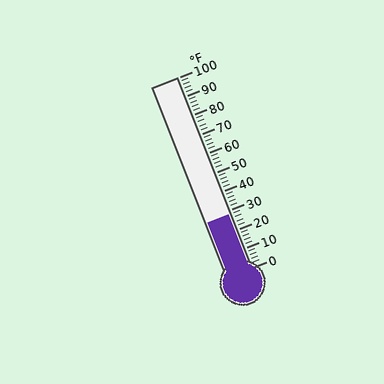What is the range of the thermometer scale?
The thermometer scale ranges from 0°F to 100°F.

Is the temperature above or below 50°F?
The temperature is below 50°F.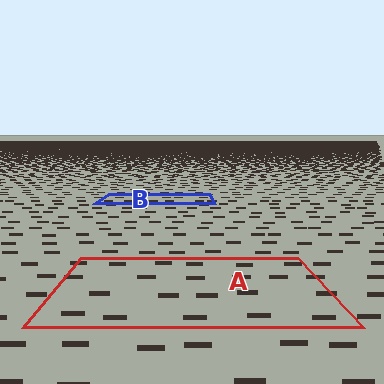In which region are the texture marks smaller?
The texture marks are smaller in region B, because it is farther away.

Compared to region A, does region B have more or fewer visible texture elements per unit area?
Region B has more texture elements per unit area — they are packed more densely because it is farther away.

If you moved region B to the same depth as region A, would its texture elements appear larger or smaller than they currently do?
They would appear larger. At a closer depth, the same texture elements are projected at a bigger on-screen size.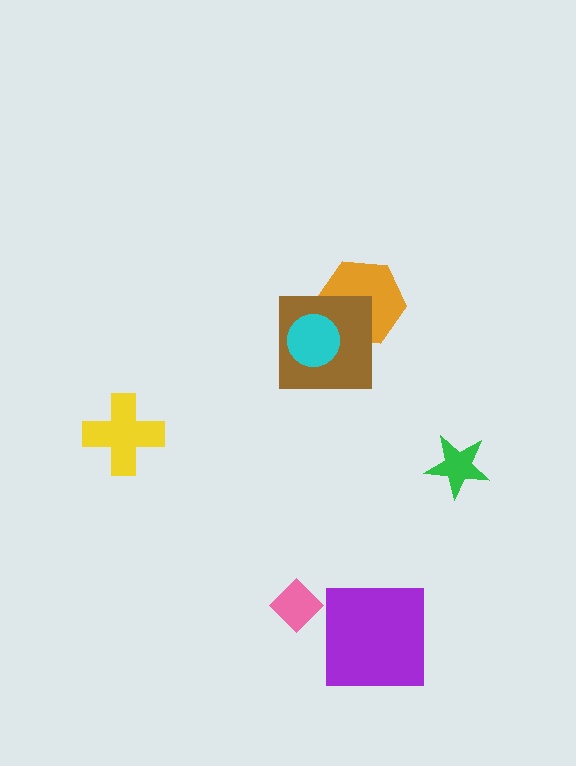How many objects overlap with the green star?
0 objects overlap with the green star.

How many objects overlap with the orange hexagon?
2 objects overlap with the orange hexagon.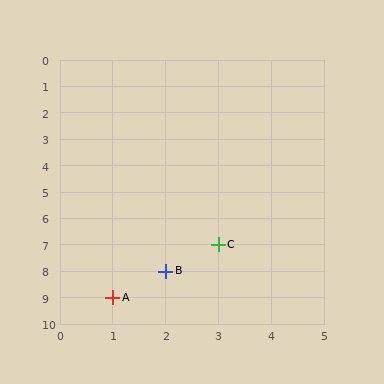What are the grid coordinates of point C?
Point C is at grid coordinates (3, 7).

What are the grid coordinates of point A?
Point A is at grid coordinates (1, 9).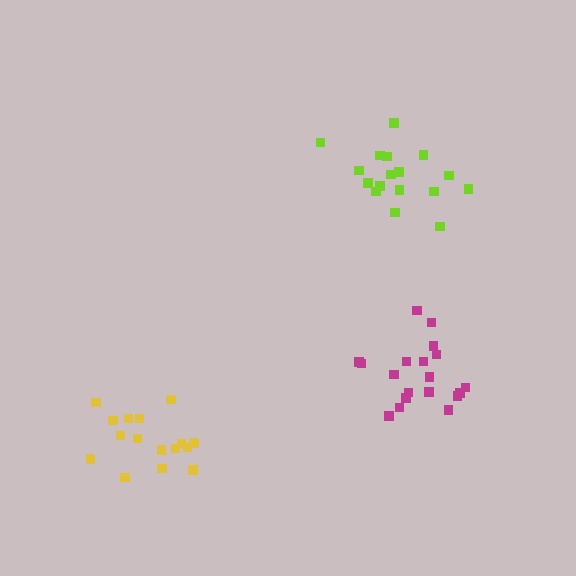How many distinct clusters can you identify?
There are 3 distinct clusters.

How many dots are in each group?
Group 1: 17 dots, Group 2: 16 dots, Group 3: 19 dots (52 total).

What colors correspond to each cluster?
The clusters are colored: lime, yellow, magenta.